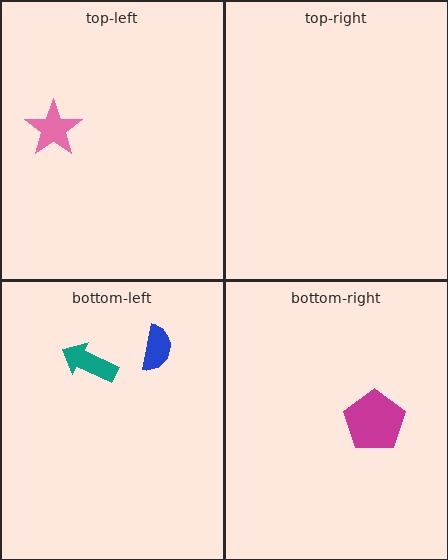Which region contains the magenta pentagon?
The bottom-right region.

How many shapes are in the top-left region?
1.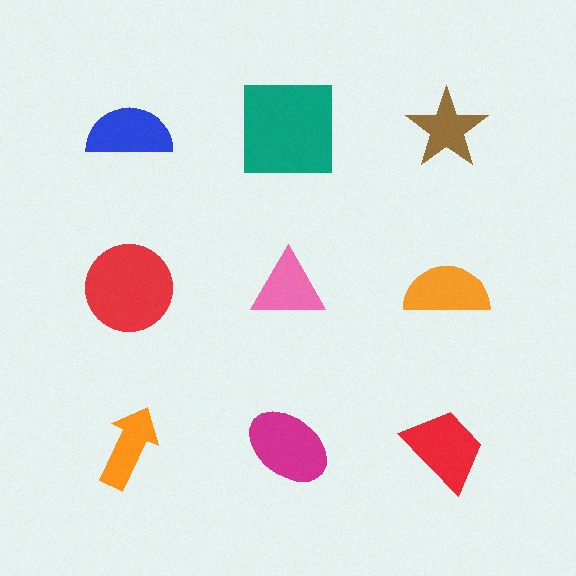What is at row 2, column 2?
A pink triangle.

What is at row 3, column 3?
A red trapezoid.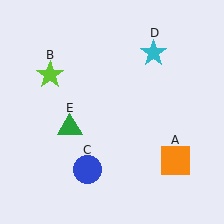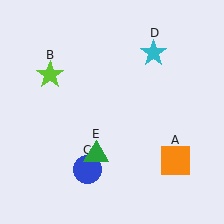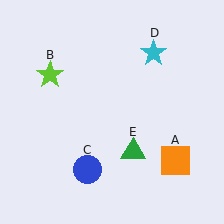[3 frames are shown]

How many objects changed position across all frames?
1 object changed position: green triangle (object E).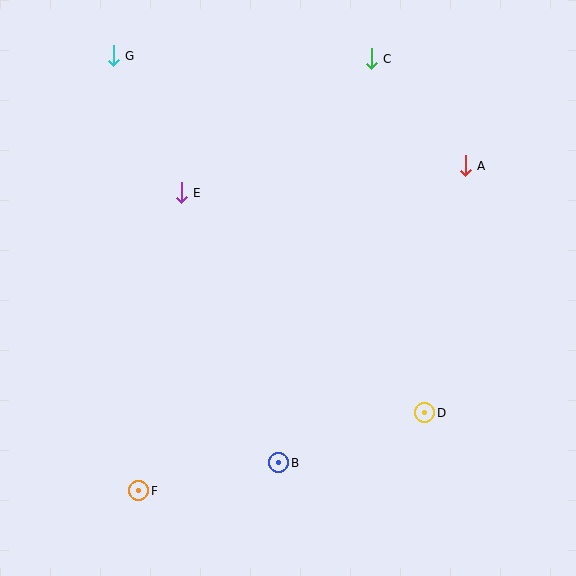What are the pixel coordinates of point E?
Point E is at (181, 193).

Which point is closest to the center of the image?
Point E at (181, 193) is closest to the center.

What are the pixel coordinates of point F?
Point F is at (139, 491).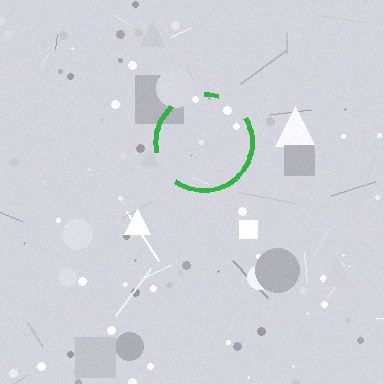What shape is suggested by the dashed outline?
The dashed outline suggests a circle.